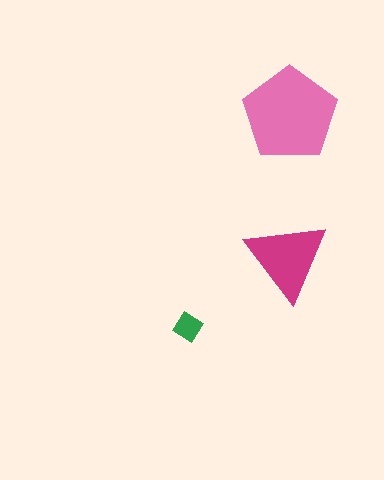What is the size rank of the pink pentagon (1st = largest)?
1st.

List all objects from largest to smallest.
The pink pentagon, the magenta triangle, the green diamond.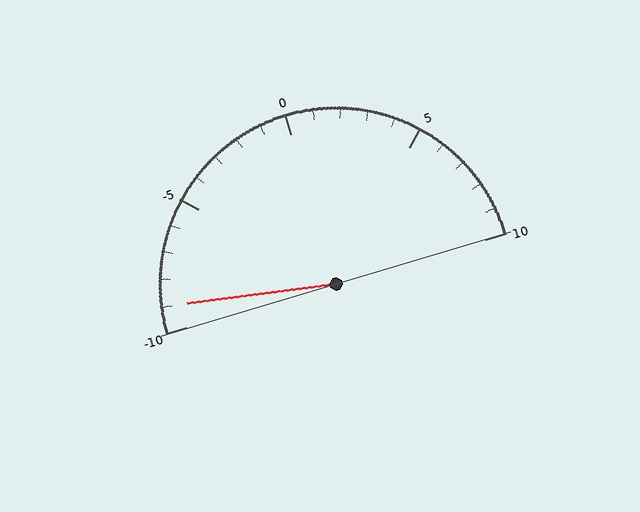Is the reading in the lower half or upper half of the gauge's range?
The reading is in the lower half of the range (-10 to 10).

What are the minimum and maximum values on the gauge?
The gauge ranges from -10 to 10.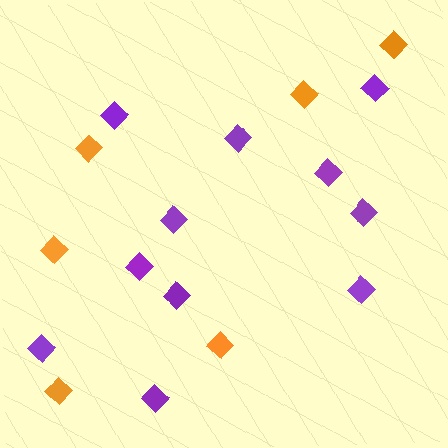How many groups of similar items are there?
There are 2 groups: one group of purple diamonds (11) and one group of orange diamonds (6).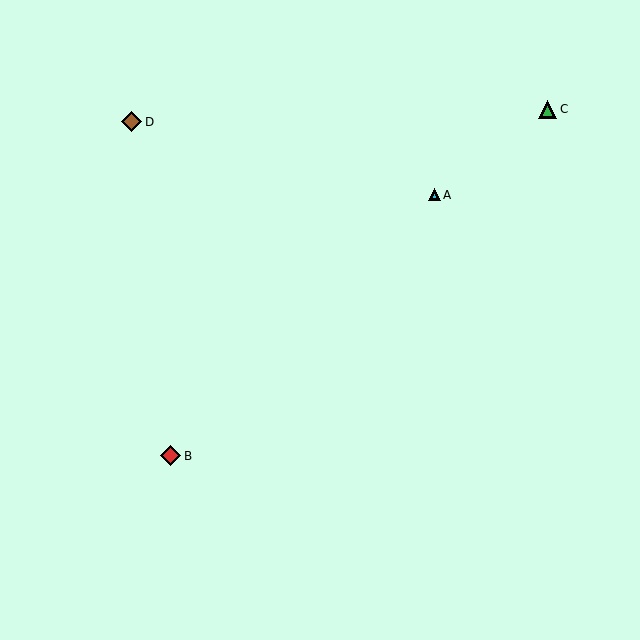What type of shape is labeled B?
Shape B is a red diamond.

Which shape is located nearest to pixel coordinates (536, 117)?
The green triangle (labeled C) at (548, 110) is nearest to that location.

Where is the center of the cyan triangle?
The center of the cyan triangle is at (434, 195).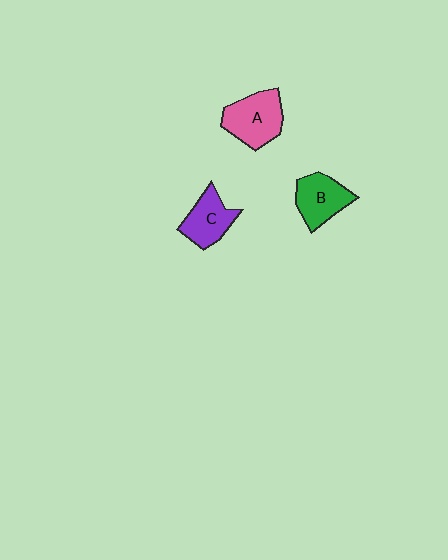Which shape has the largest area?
Shape A (pink).